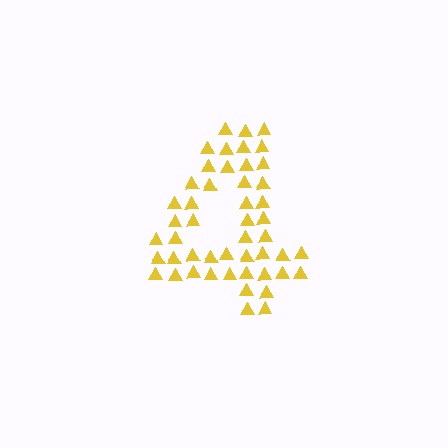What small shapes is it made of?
It is made of small triangles.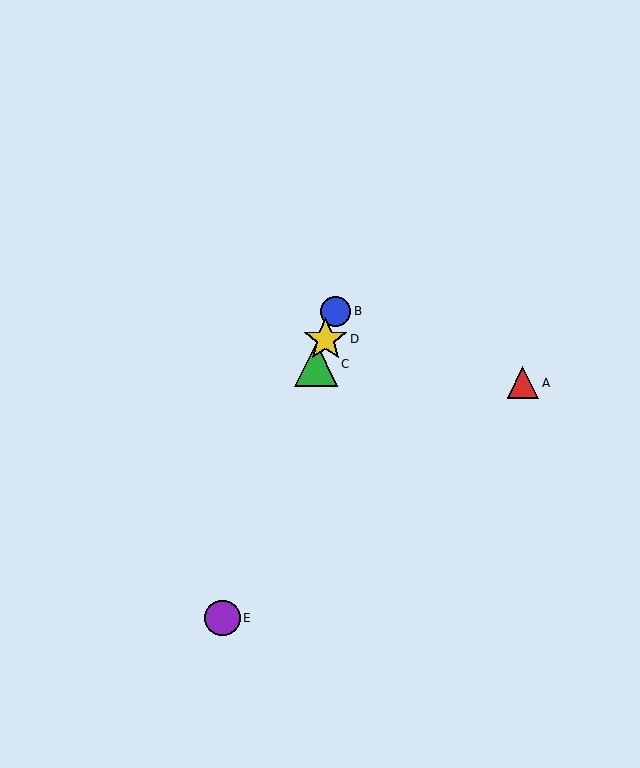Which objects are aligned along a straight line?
Objects B, C, D, E are aligned along a straight line.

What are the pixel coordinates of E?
Object E is at (222, 618).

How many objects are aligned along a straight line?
4 objects (B, C, D, E) are aligned along a straight line.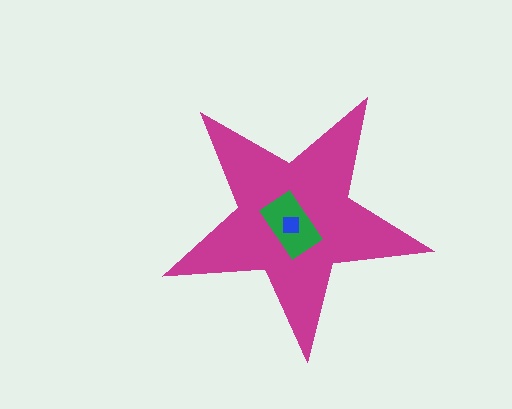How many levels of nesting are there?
3.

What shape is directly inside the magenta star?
The green rectangle.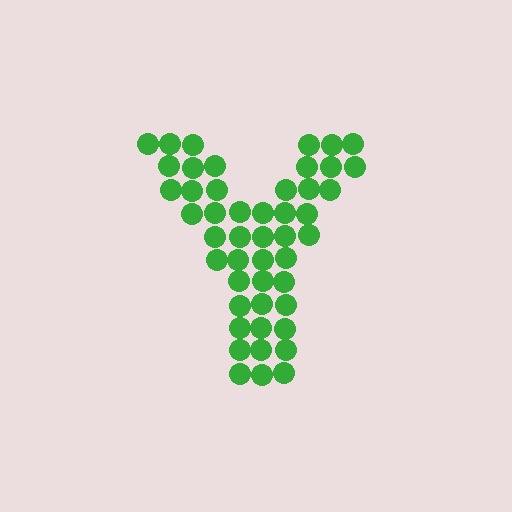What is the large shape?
The large shape is the letter Y.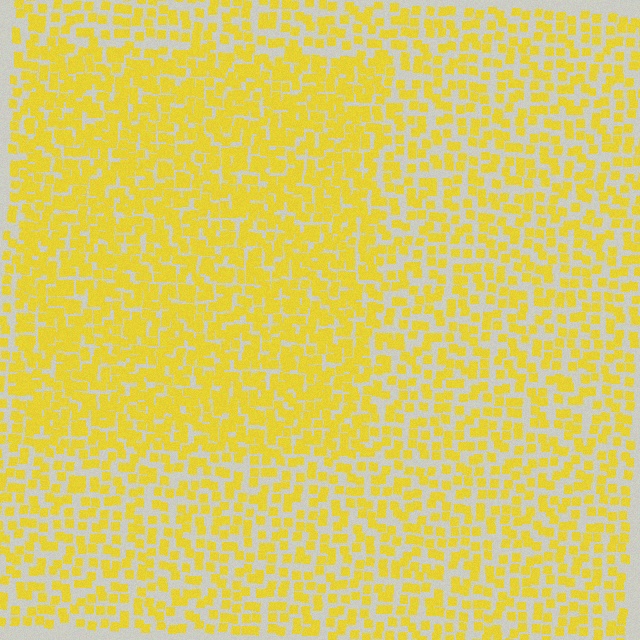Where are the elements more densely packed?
The elements are more densely packed inside the rectangle boundary.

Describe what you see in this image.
The image contains small yellow elements arranged at two different densities. A rectangle-shaped region is visible where the elements are more densely packed than the surrounding area.